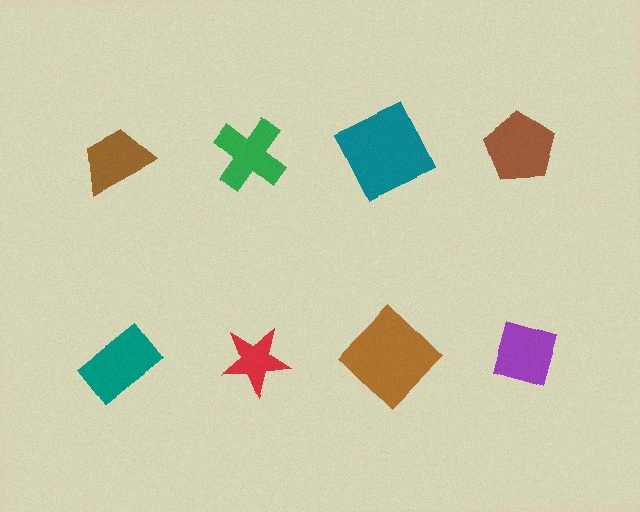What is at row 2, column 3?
A brown diamond.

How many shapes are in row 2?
4 shapes.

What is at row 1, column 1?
A brown trapezoid.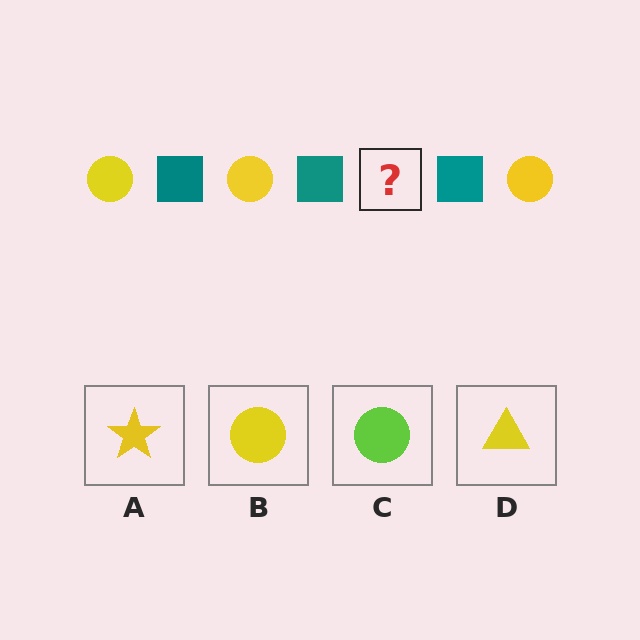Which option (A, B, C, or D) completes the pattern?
B.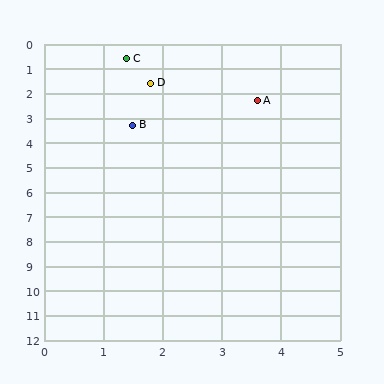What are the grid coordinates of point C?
Point C is at approximately (1.4, 0.6).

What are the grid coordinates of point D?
Point D is at approximately (1.8, 1.6).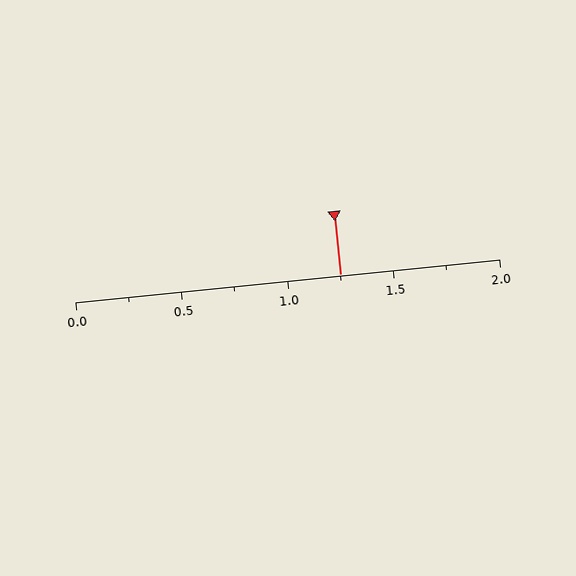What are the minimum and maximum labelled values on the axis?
The axis runs from 0.0 to 2.0.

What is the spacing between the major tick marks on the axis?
The major ticks are spaced 0.5 apart.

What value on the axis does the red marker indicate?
The marker indicates approximately 1.25.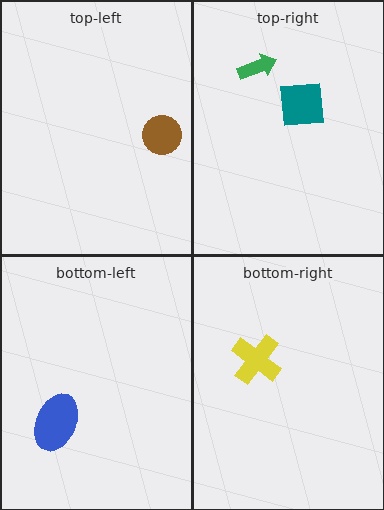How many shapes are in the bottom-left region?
1.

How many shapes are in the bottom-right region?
1.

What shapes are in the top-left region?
The brown circle.